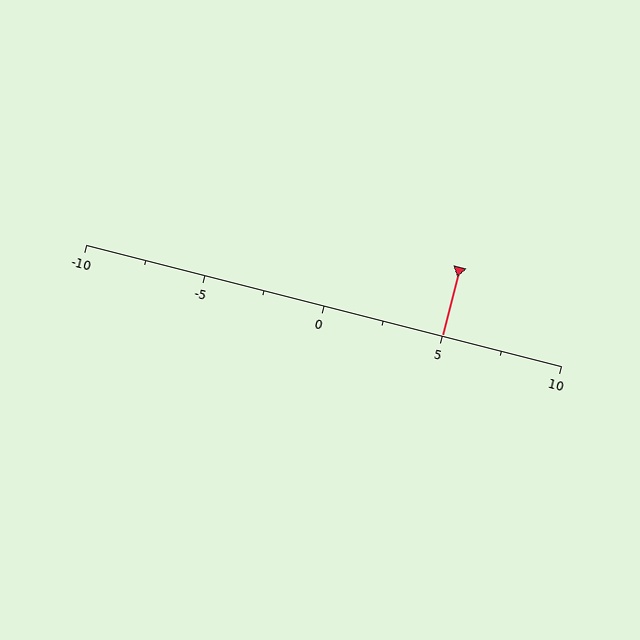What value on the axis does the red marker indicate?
The marker indicates approximately 5.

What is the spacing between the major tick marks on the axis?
The major ticks are spaced 5 apart.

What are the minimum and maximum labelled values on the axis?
The axis runs from -10 to 10.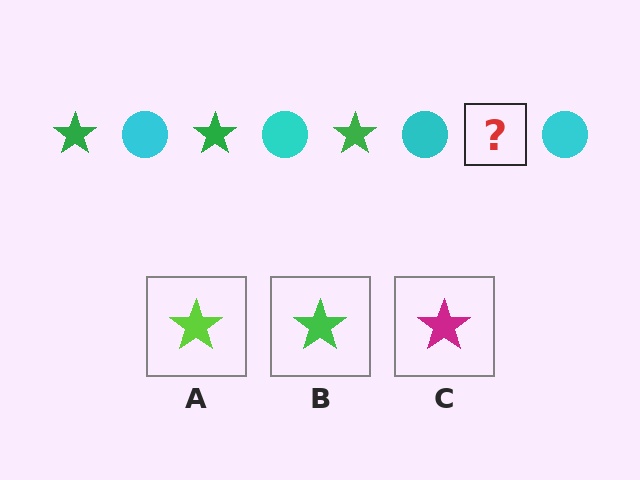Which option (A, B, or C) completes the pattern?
B.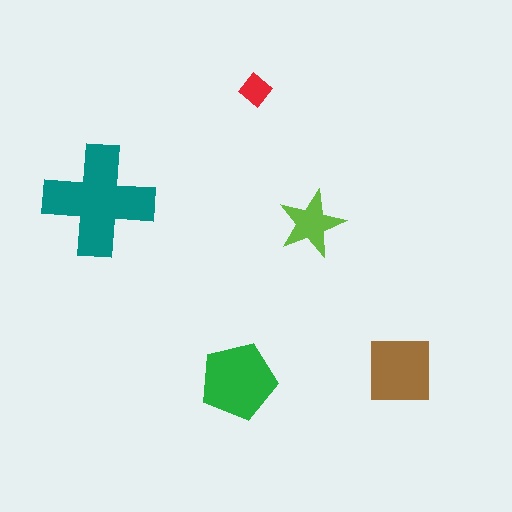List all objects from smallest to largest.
The red diamond, the lime star, the brown square, the green pentagon, the teal cross.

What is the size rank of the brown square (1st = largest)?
3rd.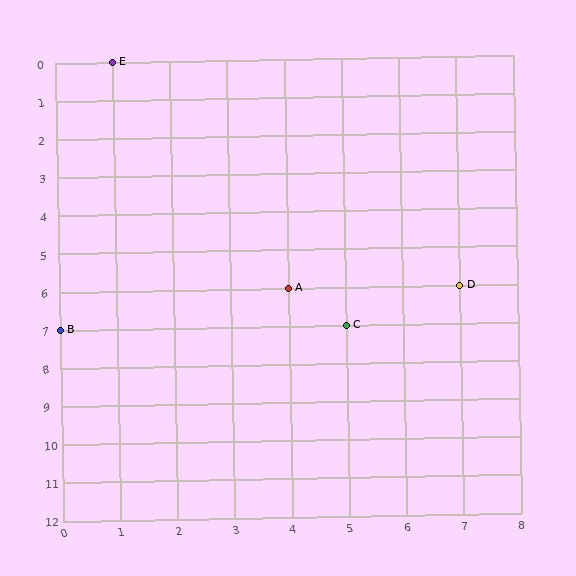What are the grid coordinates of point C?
Point C is at grid coordinates (5, 7).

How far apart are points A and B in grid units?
Points A and B are 4 columns and 1 row apart (about 4.1 grid units diagonally).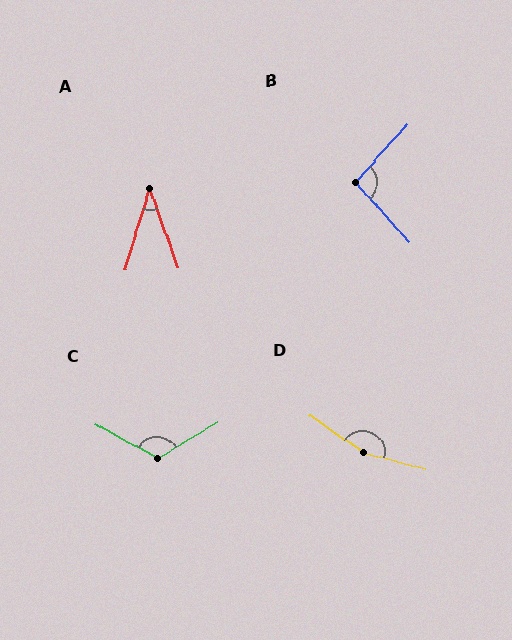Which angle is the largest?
D, at approximately 161 degrees.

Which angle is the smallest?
A, at approximately 36 degrees.